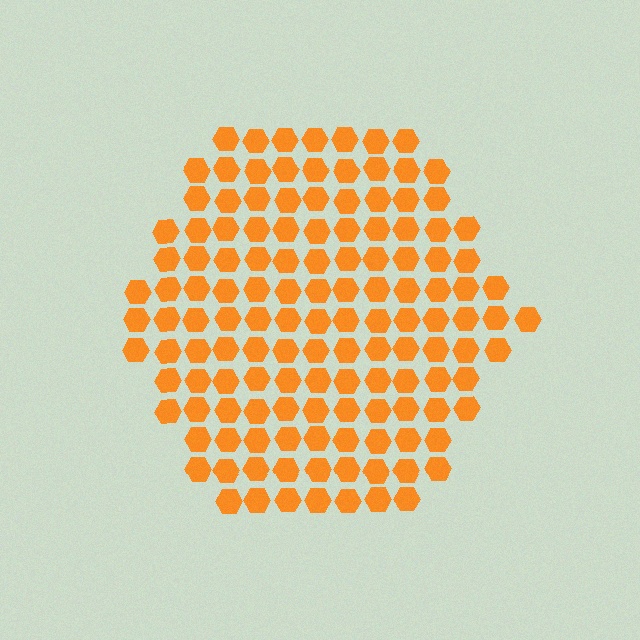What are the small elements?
The small elements are hexagons.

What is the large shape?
The large shape is a hexagon.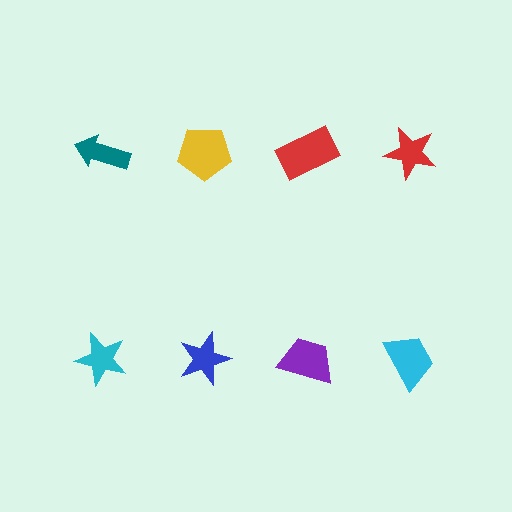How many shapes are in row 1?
4 shapes.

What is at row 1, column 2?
A yellow pentagon.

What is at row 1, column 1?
A teal arrow.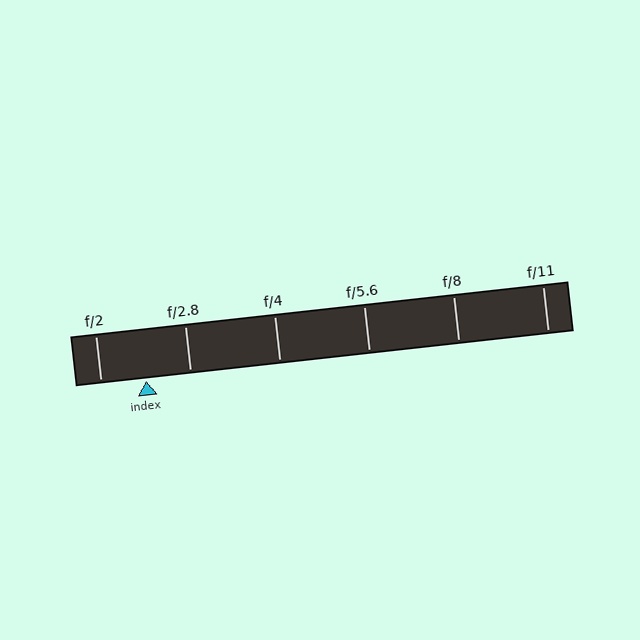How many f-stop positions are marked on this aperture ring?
There are 6 f-stop positions marked.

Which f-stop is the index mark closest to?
The index mark is closest to f/2.8.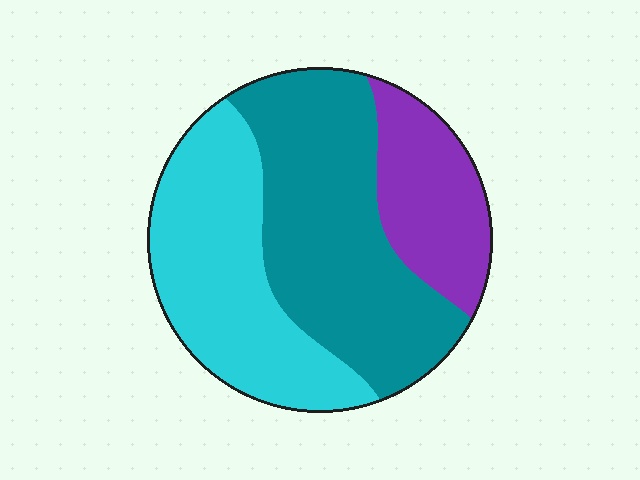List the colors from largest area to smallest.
From largest to smallest: teal, cyan, purple.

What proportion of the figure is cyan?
Cyan covers around 35% of the figure.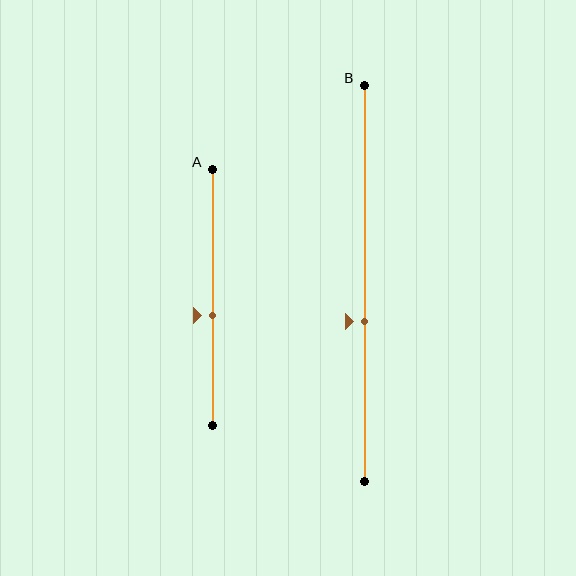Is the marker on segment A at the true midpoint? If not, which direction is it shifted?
No, the marker on segment A is shifted downward by about 7% of the segment length.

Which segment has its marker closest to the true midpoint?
Segment A has its marker closest to the true midpoint.